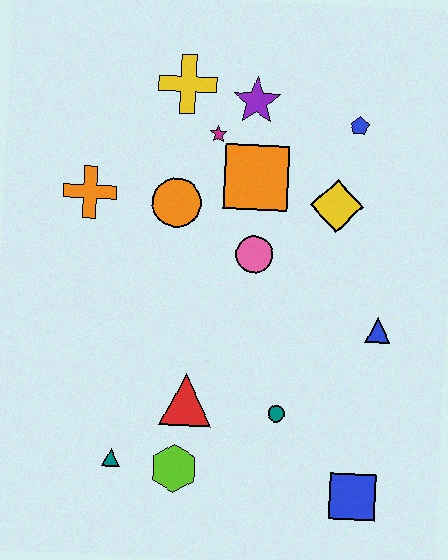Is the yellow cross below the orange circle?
No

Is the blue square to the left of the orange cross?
No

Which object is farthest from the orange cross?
The blue square is farthest from the orange cross.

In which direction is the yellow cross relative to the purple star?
The yellow cross is to the left of the purple star.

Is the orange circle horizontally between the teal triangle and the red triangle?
Yes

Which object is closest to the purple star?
The magenta star is closest to the purple star.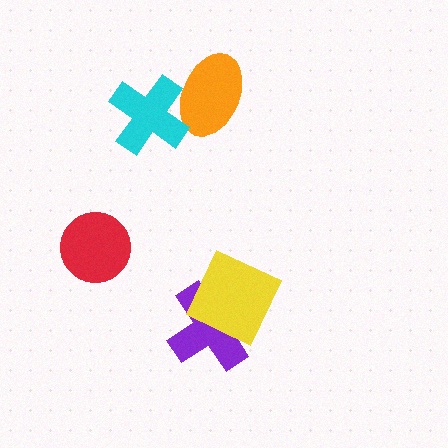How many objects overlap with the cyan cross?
1 object overlaps with the cyan cross.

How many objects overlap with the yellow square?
1 object overlaps with the yellow square.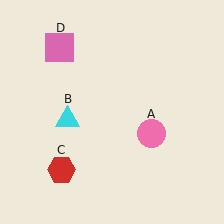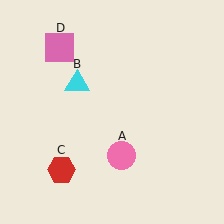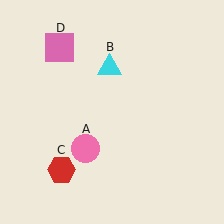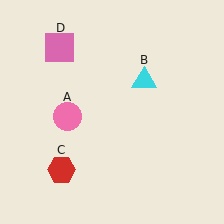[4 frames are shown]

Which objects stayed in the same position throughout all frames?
Red hexagon (object C) and pink square (object D) remained stationary.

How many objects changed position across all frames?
2 objects changed position: pink circle (object A), cyan triangle (object B).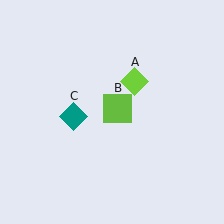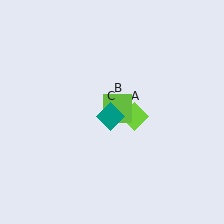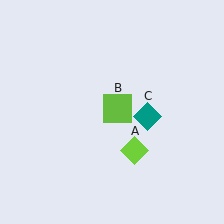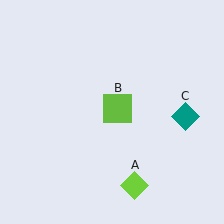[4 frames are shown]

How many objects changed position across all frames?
2 objects changed position: lime diamond (object A), teal diamond (object C).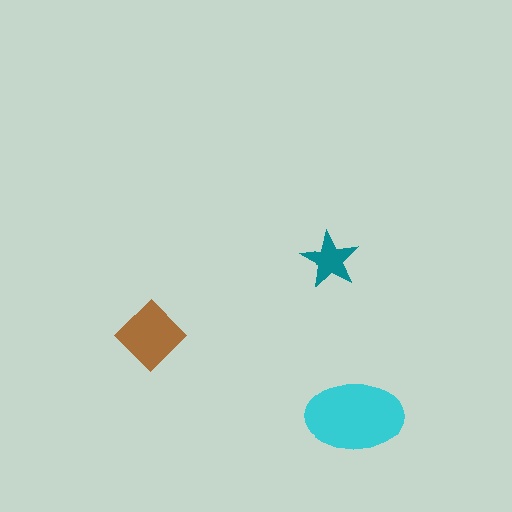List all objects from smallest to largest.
The teal star, the brown diamond, the cyan ellipse.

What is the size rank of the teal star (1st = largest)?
3rd.